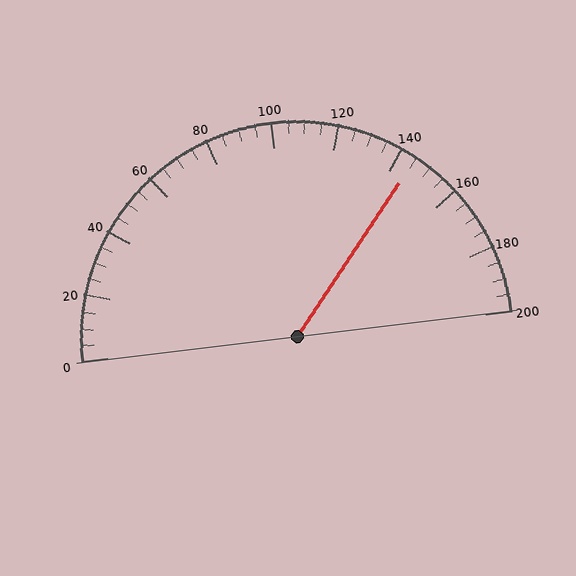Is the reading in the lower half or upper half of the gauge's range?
The reading is in the upper half of the range (0 to 200).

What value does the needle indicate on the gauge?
The needle indicates approximately 145.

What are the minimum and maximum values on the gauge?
The gauge ranges from 0 to 200.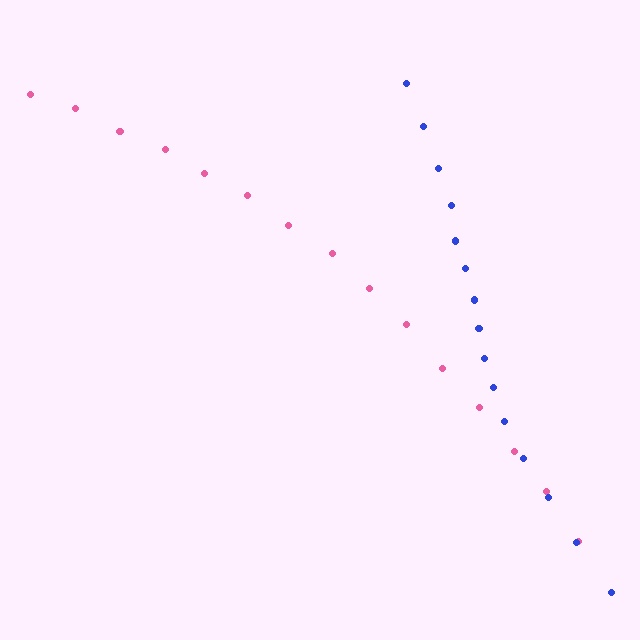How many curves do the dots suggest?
There are 2 distinct paths.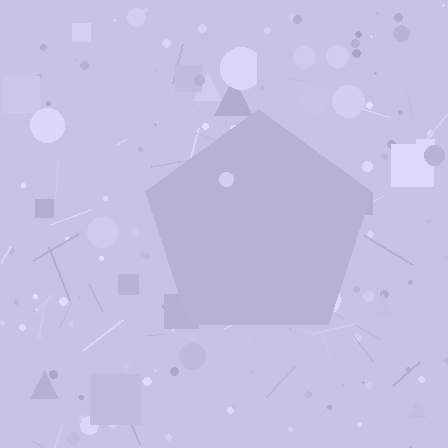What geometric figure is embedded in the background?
A pentagon is embedded in the background.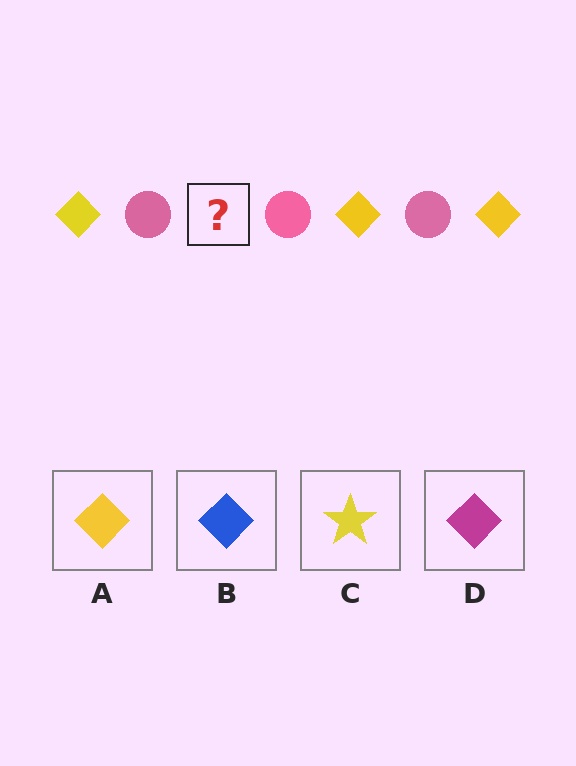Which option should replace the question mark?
Option A.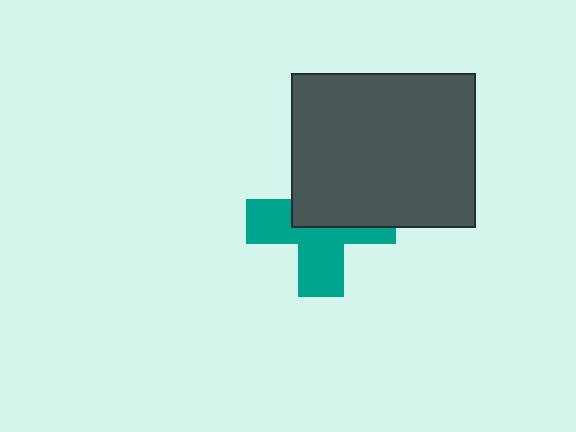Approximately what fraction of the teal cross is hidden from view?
Roughly 46% of the teal cross is hidden behind the dark gray rectangle.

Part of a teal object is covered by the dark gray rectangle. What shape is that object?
It is a cross.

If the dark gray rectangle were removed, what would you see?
You would see the complete teal cross.